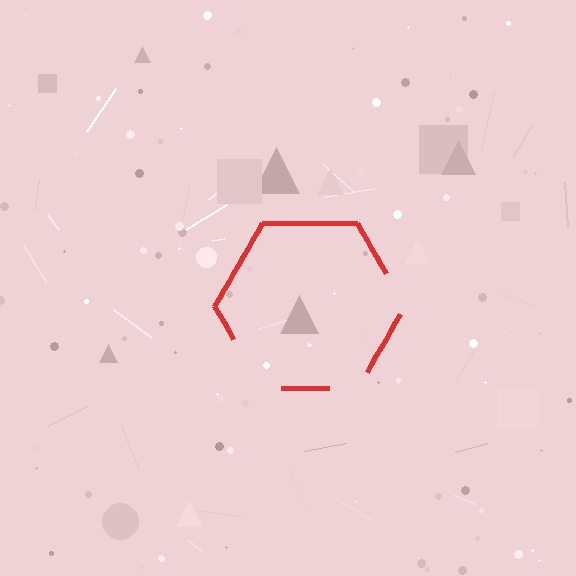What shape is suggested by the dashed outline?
The dashed outline suggests a hexagon.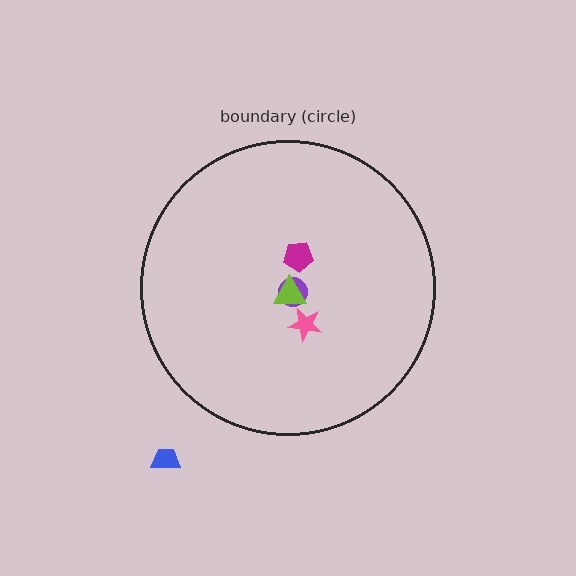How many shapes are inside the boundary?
4 inside, 1 outside.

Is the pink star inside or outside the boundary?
Inside.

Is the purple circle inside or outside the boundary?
Inside.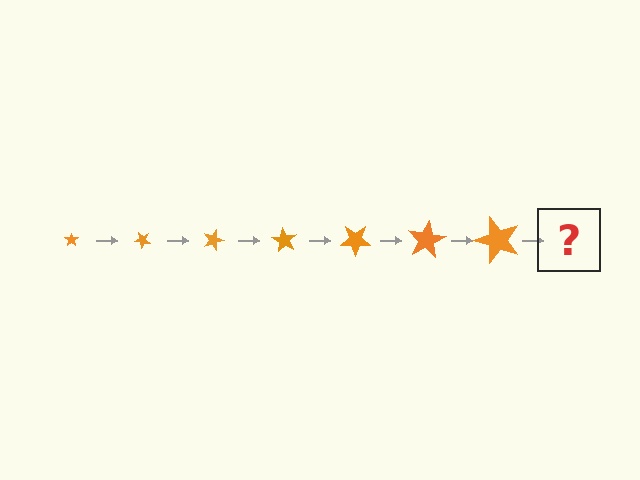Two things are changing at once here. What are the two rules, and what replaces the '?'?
The two rules are that the star grows larger each step and it rotates 45 degrees each step. The '?' should be a star, larger than the previous one and rotated 315 degrees from the start.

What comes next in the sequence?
The next element should be a star, larger than the previous one and rotated 315 degrees from the start.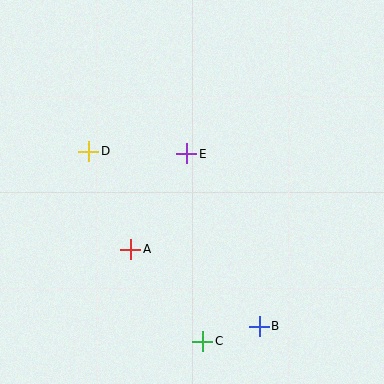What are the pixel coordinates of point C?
Point C is at (203, 341).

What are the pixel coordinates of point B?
Point B is at (260, 326).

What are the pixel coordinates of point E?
Point E is at (187, 154).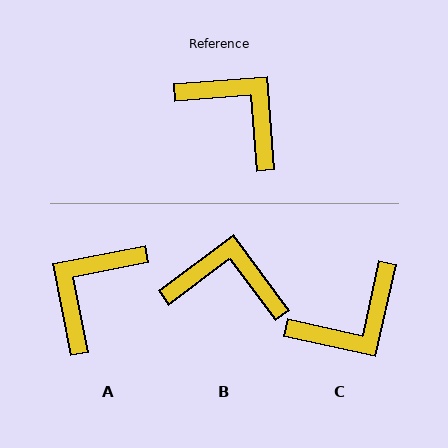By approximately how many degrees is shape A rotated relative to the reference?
Approximately 97 degrees counter-clockwise.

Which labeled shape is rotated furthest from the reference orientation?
C, about 107 degrees away.